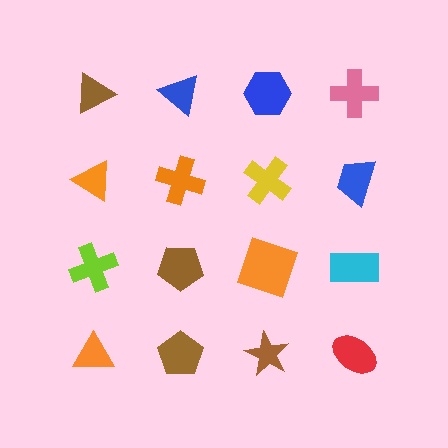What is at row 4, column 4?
A red ellipse.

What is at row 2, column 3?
A yellow cross.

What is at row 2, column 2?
An orange cross.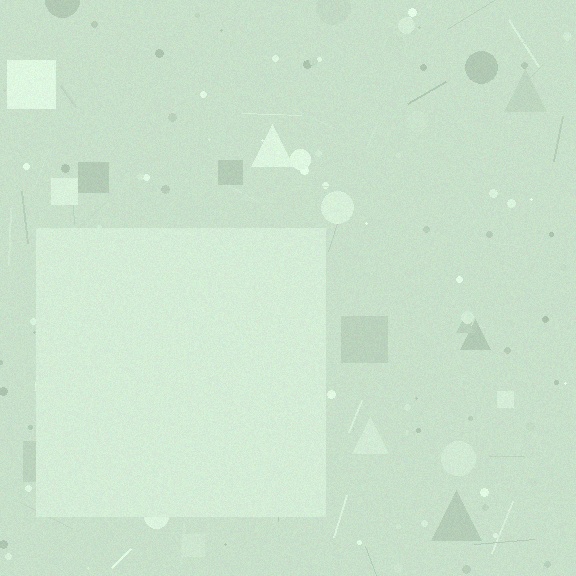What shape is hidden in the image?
A square is hidden in the image.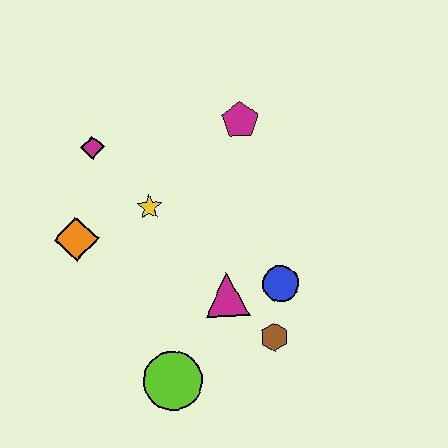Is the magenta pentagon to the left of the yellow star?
No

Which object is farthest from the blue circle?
The magenta diamond is farthest from the blue circle.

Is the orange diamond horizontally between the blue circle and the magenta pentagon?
No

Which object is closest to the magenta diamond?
The yellow star is closest to the magenta diamond.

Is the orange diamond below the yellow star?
Yes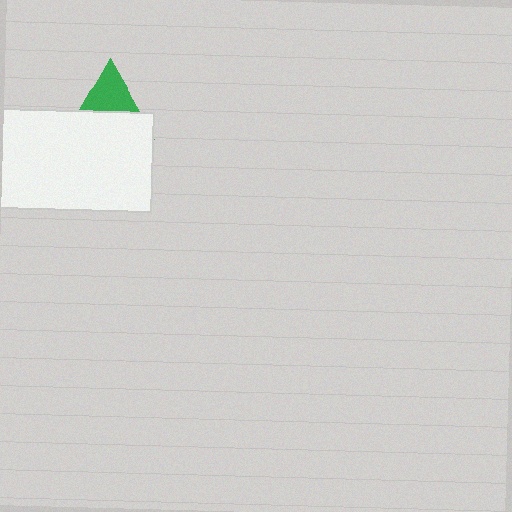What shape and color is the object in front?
The object in front is a white rectangle.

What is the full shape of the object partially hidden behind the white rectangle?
The partially hidden object is a green triangle.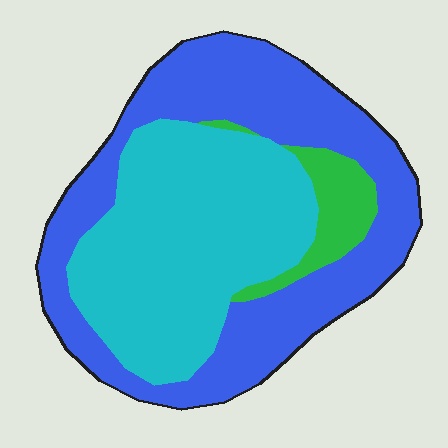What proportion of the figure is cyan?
Cyan covers about 45% of the figure.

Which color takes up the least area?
Green, at roughly 10%.